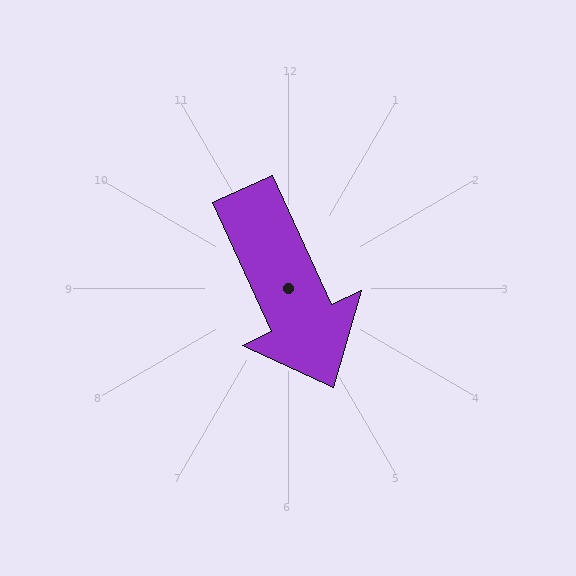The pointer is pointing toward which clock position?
Roughly 5 o'clock.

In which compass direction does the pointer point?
Southeast.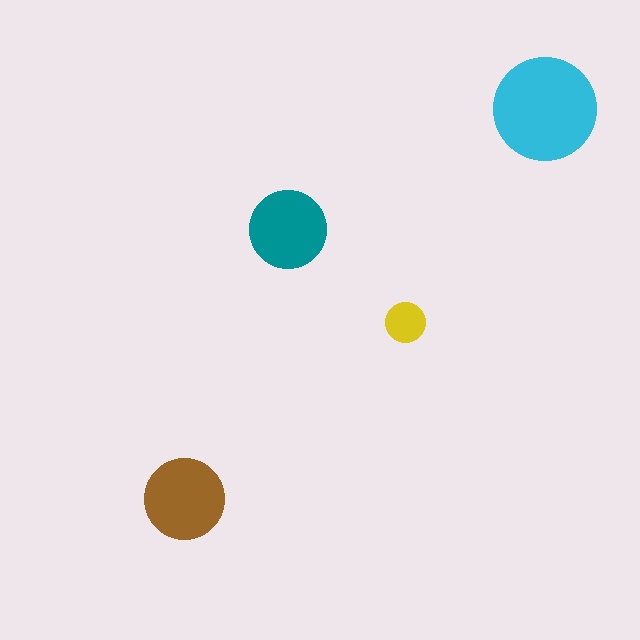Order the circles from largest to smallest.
the cyan one, the brown one, the teal one, the yellow one.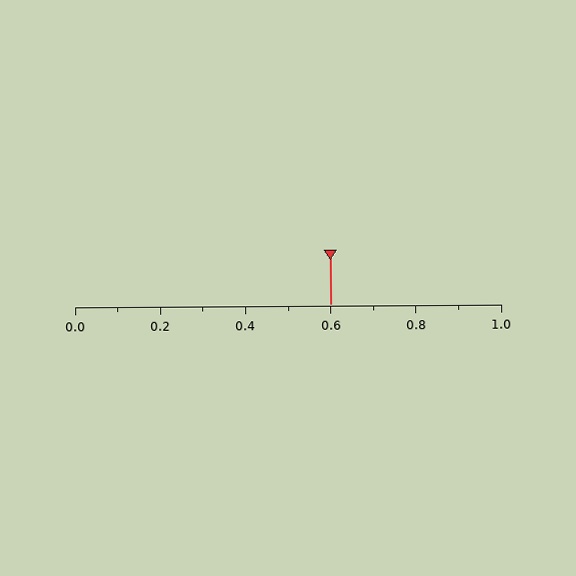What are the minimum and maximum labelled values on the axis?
The axis runs from 0.0 to 1.0.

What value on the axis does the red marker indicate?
The marker indicates approximately 0.6.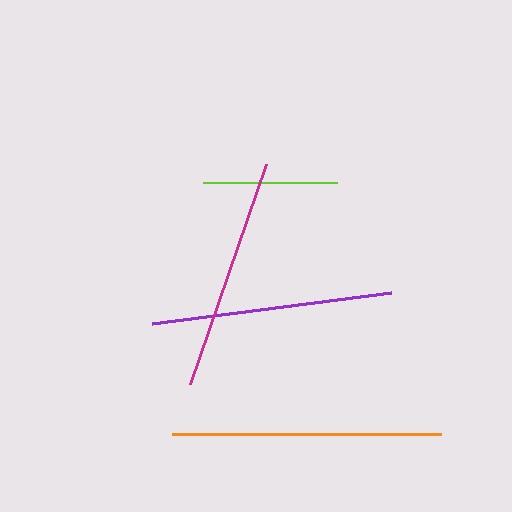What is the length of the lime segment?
The lime segment is approximately 134 pixels long.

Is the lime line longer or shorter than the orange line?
The orange line is longer than the lime line.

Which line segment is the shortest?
The lime line is the shortest at approximately 134 pixels.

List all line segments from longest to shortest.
From longest to shortest: orange, purple, magenta, lime.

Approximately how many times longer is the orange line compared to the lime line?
The orange line is approximately 2.0 times the length of the lime line.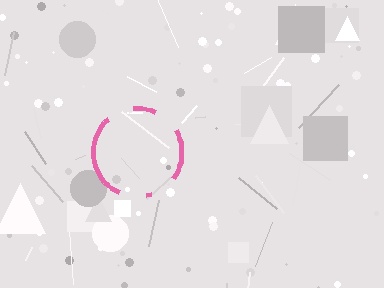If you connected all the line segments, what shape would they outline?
They would outline a circle.